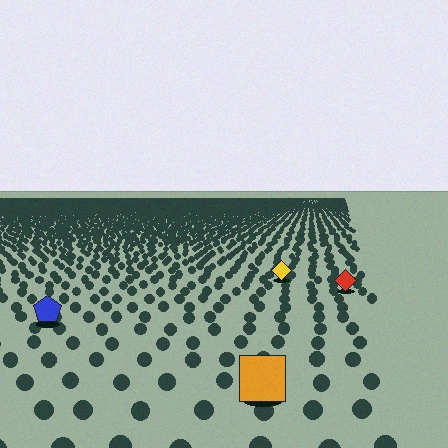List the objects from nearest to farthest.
From nearest to farthest: the orange square, the blue pentagon, the red diamond, the yellow diamond.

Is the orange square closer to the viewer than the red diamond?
Yes. The orange square is closer — you can tell from the texture gradient: the ground texture is coarser near it.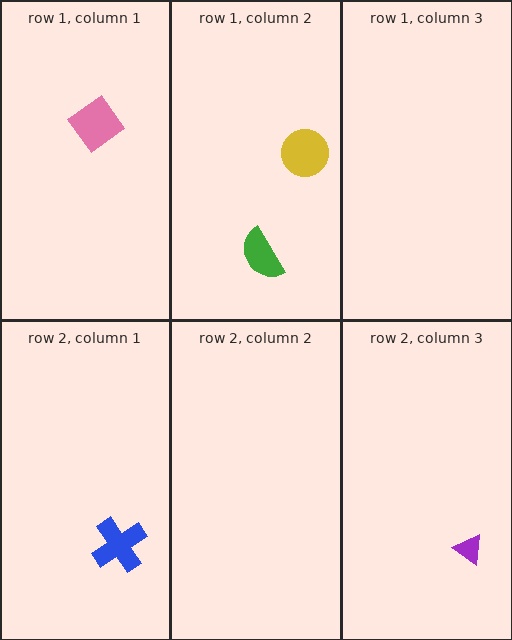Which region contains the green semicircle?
The row 1, column 2 region.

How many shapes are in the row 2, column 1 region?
1.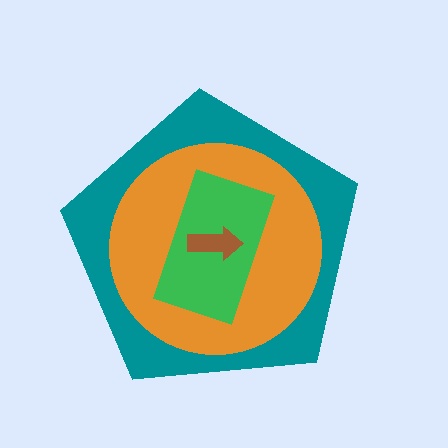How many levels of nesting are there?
4.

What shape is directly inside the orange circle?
The green rectangle.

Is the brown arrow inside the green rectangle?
Yes.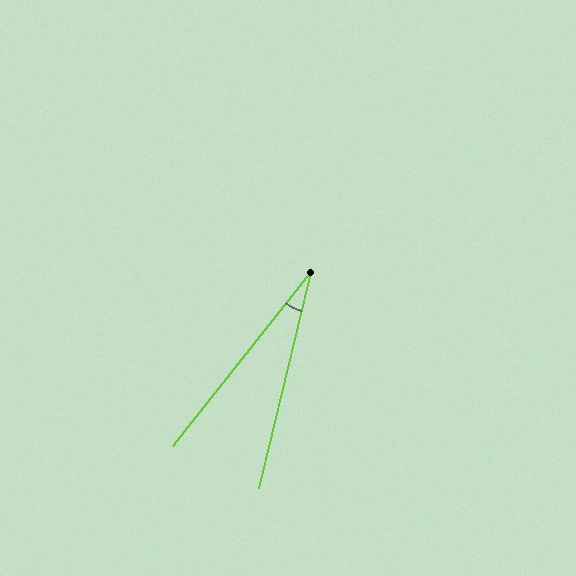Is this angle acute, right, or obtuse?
It is acute.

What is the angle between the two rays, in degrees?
Approximately 25 degrees.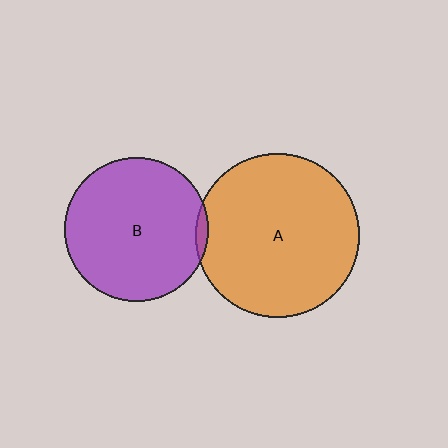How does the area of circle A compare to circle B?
Approximately 1.3 times.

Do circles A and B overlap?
Yes.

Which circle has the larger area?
Circle A (orange).